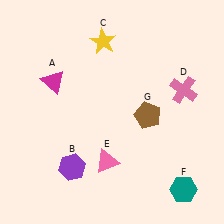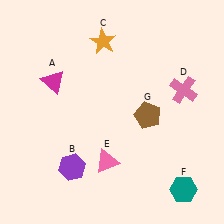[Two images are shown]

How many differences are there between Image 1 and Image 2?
There is 1 difference between the two images.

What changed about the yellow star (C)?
In Image 1, C is yellow. In Image 2, it changed to orange.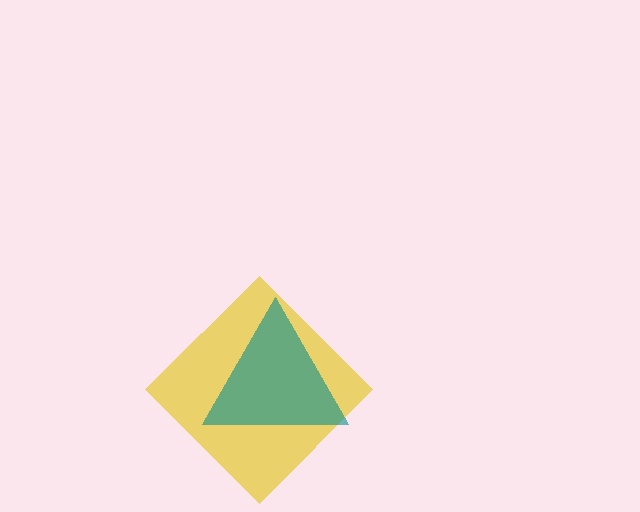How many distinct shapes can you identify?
There are 2 distinct shapes: a yellow diamond, a teal triangle.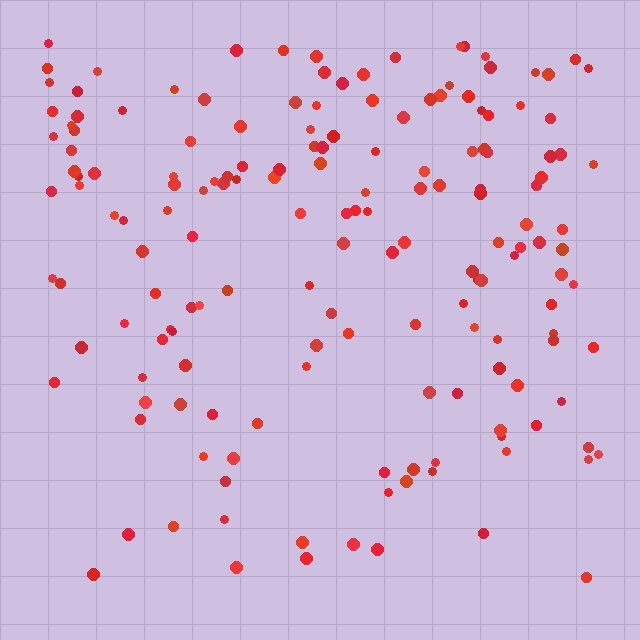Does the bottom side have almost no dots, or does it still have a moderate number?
Still a moderate number, just noticeably fewer than the top.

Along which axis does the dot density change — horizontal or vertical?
Vertical.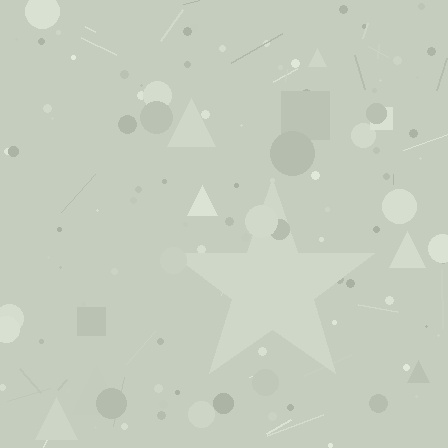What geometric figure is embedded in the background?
A star is embedded in the background.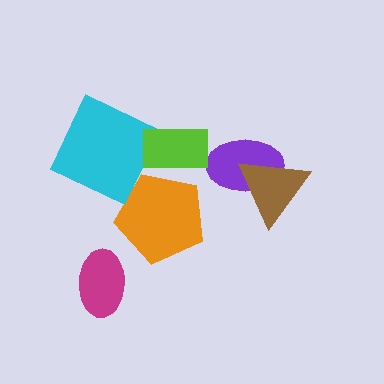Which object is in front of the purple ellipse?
The brown triangle is in front of the purple ellipse.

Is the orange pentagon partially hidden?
Yes, it is partially covered by another shape.